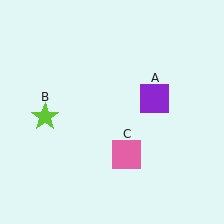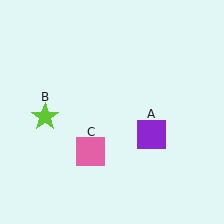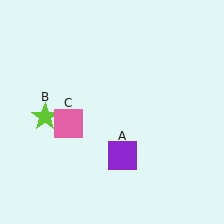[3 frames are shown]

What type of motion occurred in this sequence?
The purple square (object A), pink square (object C) rotated clockwise around the center of the scene.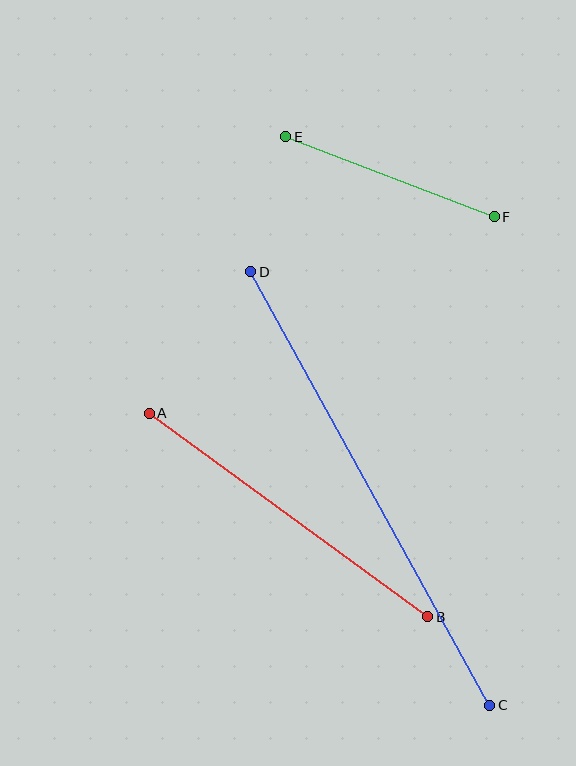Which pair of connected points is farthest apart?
Points C and D are farthest apart.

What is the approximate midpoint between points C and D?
The midpoint is at approximately (370, 489) pixels.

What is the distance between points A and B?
The distance is approximately 345 pixels.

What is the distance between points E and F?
The distance is approximately 223 pixels.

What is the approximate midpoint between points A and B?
The midpoint is at approximately (289, 515) pixels.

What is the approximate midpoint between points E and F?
The midpoint is at approximately (390, 177) pixels.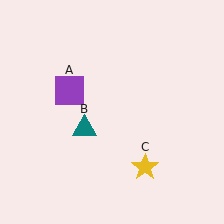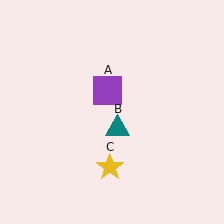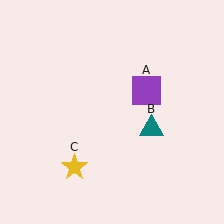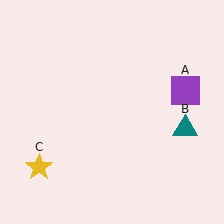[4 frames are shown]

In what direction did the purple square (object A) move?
The purple square (object A) moved right.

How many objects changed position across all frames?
3 objects changed position: purple square (object A), teal triangle (object B), yellow star (object C).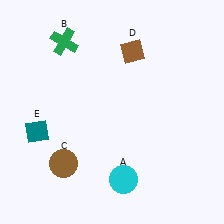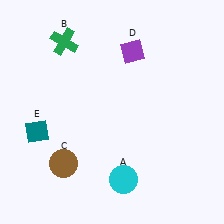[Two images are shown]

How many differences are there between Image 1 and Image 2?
There is 1 difference between the two images.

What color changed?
The diamond (D) changed from brown in Image 1 to purple in Image 2.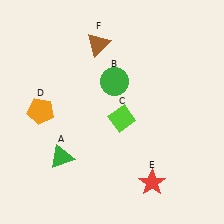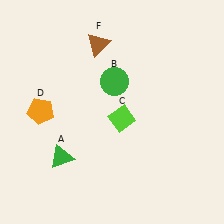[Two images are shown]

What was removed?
The red star (E) was removed in Image 2.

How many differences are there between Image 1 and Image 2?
There is 1 difference between the two images.